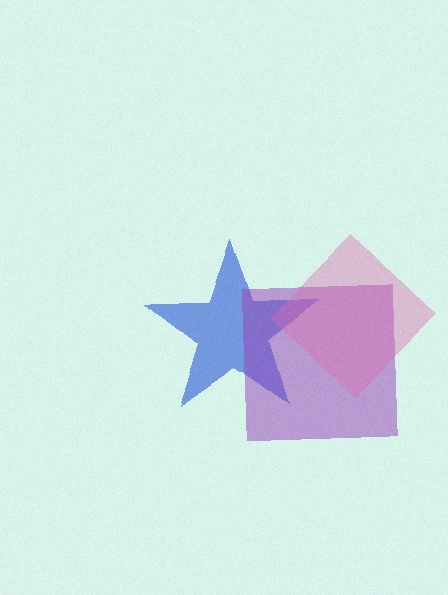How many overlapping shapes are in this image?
There are 3 overlapping shapes in the image.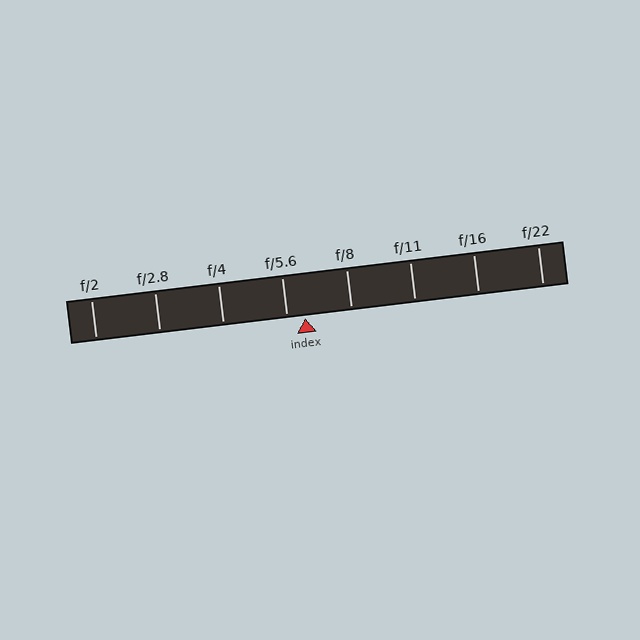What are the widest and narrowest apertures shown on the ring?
The widest aperture shown is f/2 and the narrowest is f/22.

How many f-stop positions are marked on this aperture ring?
There are 8 f-stop positions marked.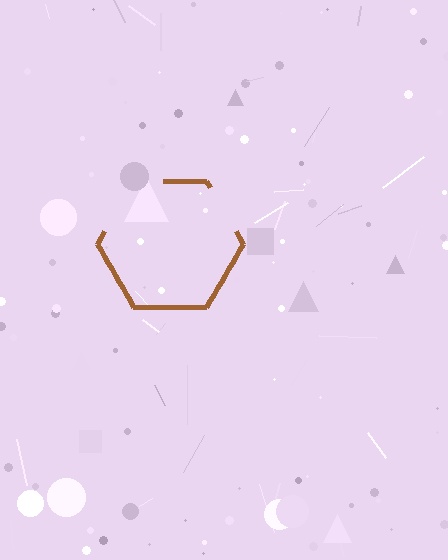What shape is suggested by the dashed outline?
The dashed outline suggests a hexagon.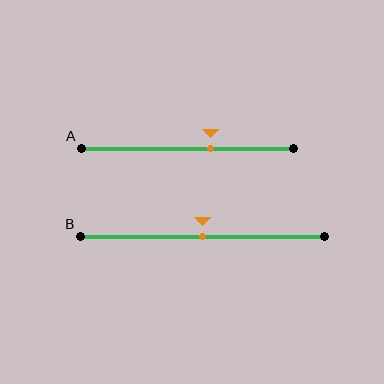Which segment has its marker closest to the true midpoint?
Segment B has its marker closest to the true midpoint.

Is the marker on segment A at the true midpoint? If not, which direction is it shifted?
No, the marker on segment A is shifted to the right by about 11% of the segment length.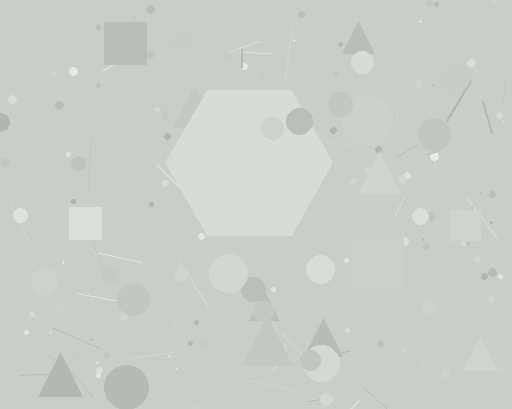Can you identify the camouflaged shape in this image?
The camouflaged shape is a hexagon.